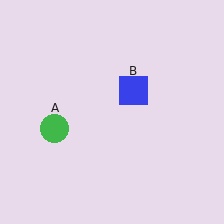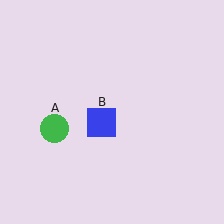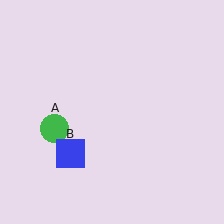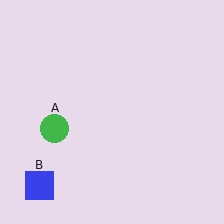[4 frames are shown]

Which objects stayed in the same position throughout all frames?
Green circle (object A) remained stationary.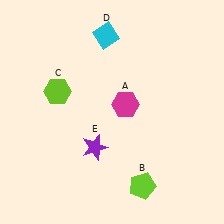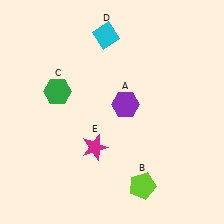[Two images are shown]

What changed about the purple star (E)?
In Image 1, E is purple. In Image 2, it changed to magenta.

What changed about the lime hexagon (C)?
In Image 1, C is lime. In Image 2, it changed to green.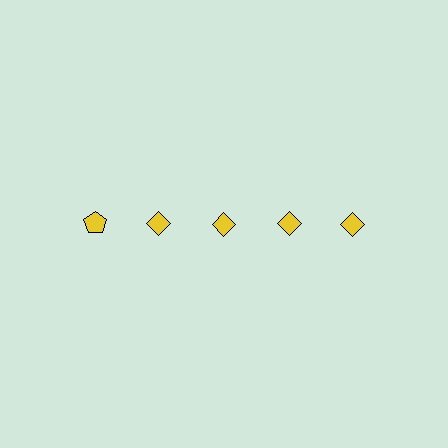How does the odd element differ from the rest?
It has a different shape: pentagon instead of diamond.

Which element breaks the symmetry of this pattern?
The yellow pentagon in the top row, leftmost column breaks the symmetry. All other shapes are yellow diamonds.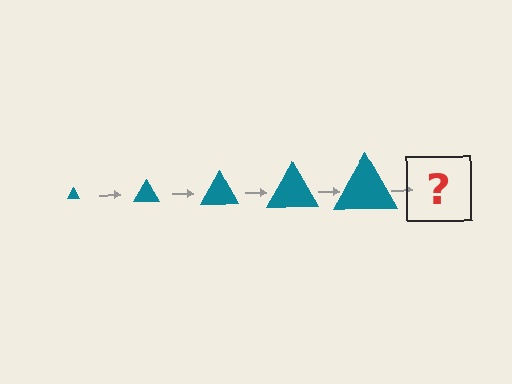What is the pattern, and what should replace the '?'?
The pattern is that the triangle gets progressively larger each step. The '?' should be a teal triangle, larger than the previous one.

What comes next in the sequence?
The next element should be a teal triangle, larger than the previous one.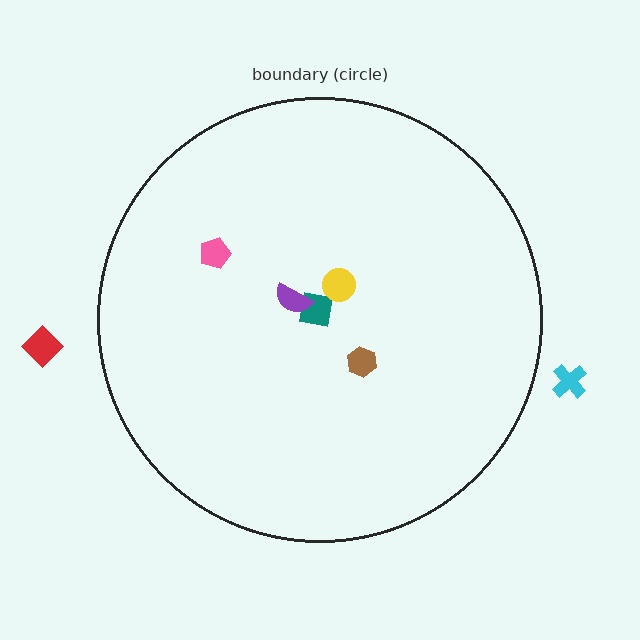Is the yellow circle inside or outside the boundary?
Inside.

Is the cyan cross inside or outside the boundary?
Outside.